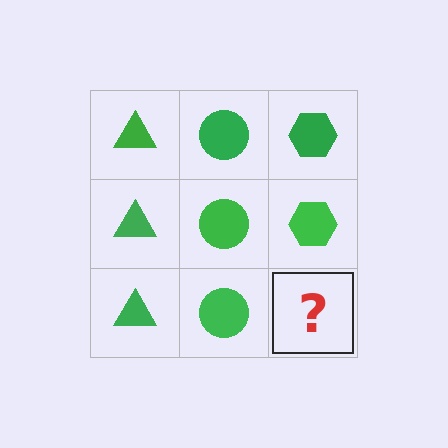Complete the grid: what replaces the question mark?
The question mark should be replaced with a green hexagon.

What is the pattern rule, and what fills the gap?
The rule is that each column has a consistent shape. The gap should be filled with a green hexagon.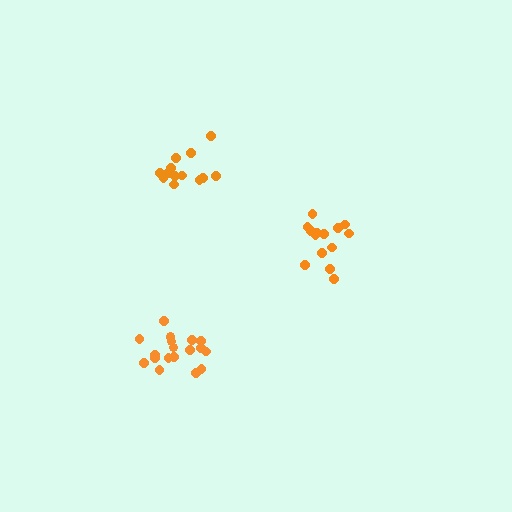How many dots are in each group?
Group 1: 13 dots, Group 2: 14 dots, Group 3: 19 dots (46 total).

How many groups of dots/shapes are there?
There are 3 groups.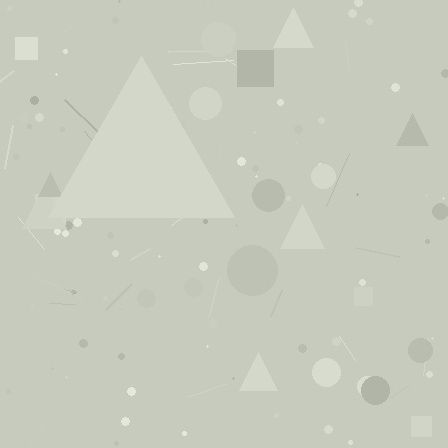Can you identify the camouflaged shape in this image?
The camouflaged shape is a triangle.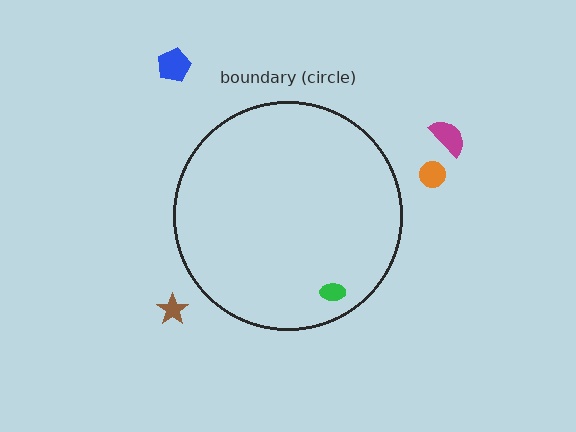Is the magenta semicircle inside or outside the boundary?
Outside.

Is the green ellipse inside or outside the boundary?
Inside.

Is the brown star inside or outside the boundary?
Outside.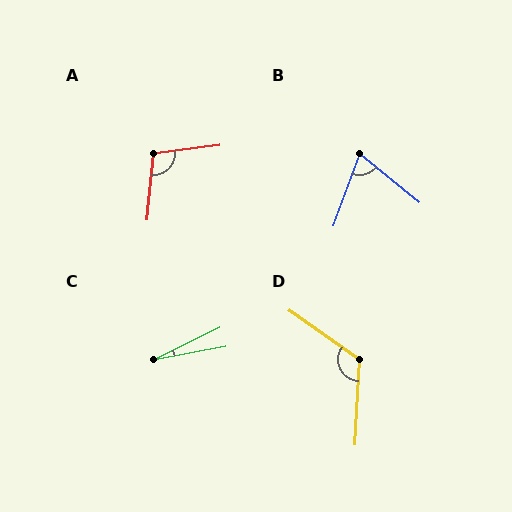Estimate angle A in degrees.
Approximately 102 degrees.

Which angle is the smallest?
C, at approximately 16 degrees.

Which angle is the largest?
D, at approximately 122 degrees.